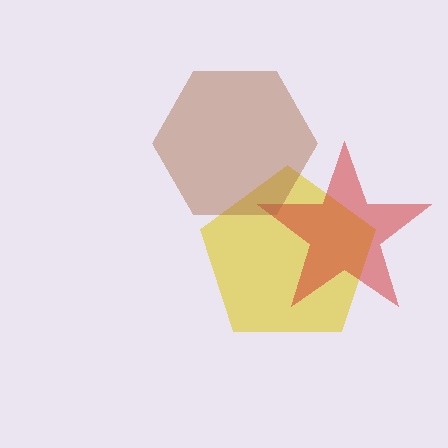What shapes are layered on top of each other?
The layered shapes are: a yellow pentagon, a red star, a brown hexagon.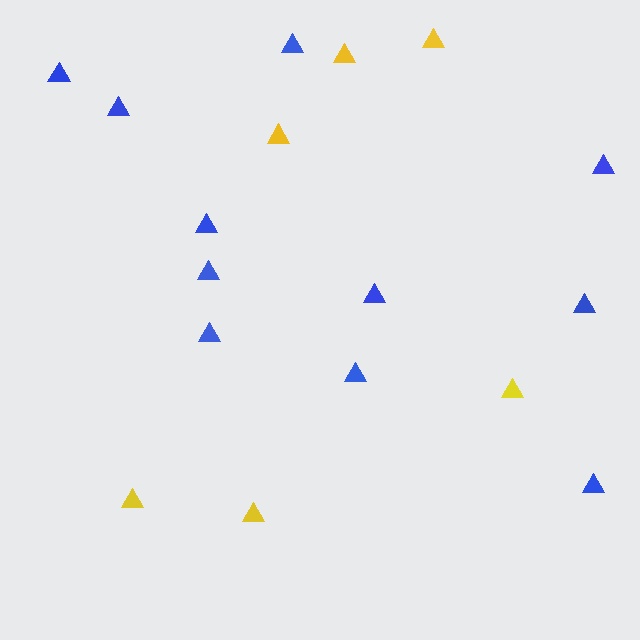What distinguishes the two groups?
There are 2 groups: one group of yellow triangles (6) and one group of blue triangles (11).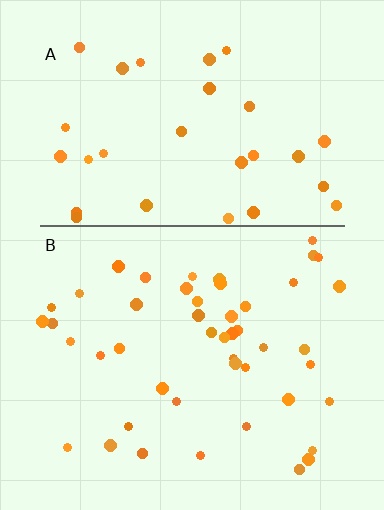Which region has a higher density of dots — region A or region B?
B (the bottom).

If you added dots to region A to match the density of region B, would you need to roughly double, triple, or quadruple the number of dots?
Approximately double.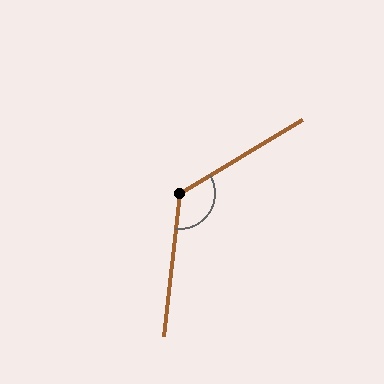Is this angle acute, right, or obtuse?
It is obtuse.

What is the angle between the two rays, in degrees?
Approximately 127 degrees.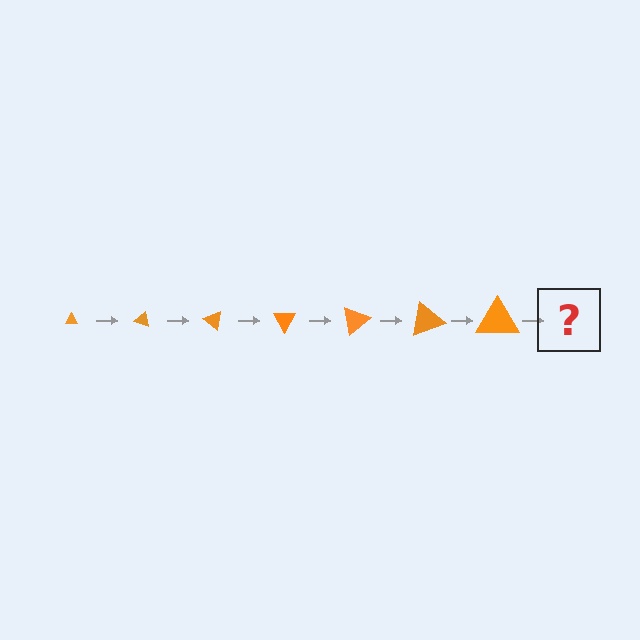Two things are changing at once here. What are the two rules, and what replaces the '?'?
The two rules are that the triangle grows larger each step and it rotates 20 degrees each step. The '?' should be a triangle, larger than the previous one and rotated 140 degrees from the start.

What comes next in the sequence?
The next element should be a triangle, larger than the previous one and rotated 140 degrees from the start.